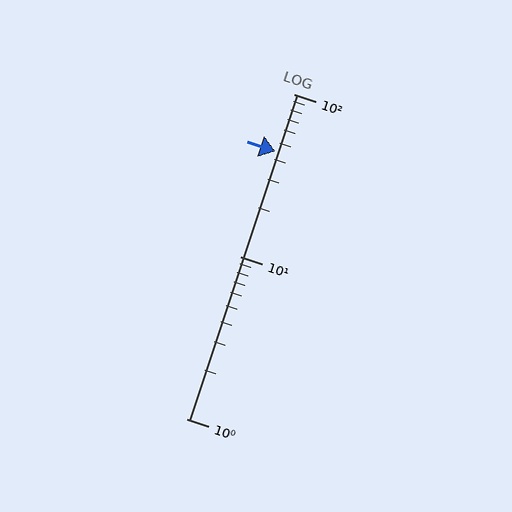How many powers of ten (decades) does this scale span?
The scale spans 2 decades, from 1 to 100.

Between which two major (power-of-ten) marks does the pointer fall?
The pointer is between 10 and 100.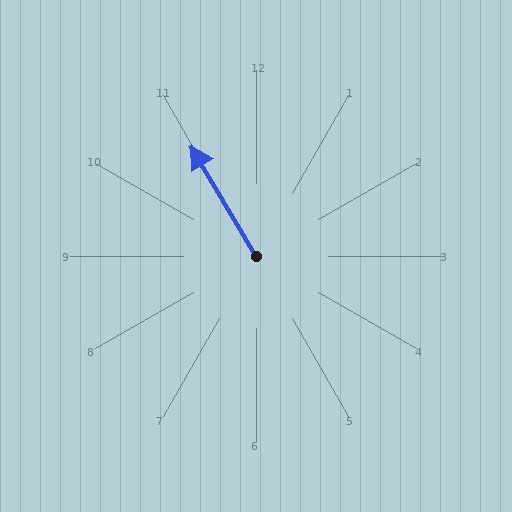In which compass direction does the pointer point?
Northwest.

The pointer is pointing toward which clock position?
Roughly 11 o'clock.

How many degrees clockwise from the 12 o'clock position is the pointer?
Approximately 329 degrees.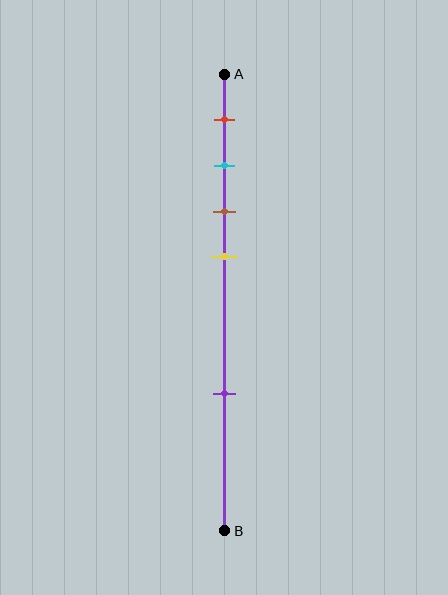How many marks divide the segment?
There are 5 marks dividing the segment.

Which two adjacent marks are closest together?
The cyan and brown marks are the closest adjacent pair.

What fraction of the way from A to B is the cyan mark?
The cyan mark is approximately 20% (0.2) of the way from A to B.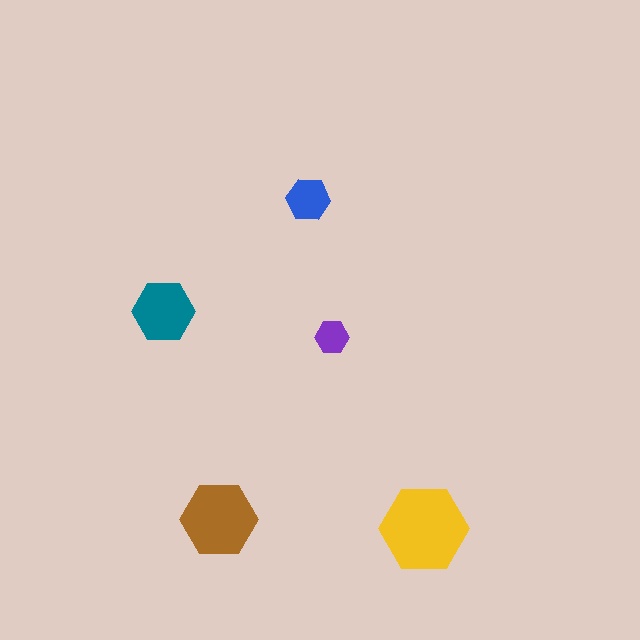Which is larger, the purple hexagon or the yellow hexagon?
The yellow one.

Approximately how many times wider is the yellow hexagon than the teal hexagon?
About 1.5 times wider.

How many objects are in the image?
There are 5 objects in the image.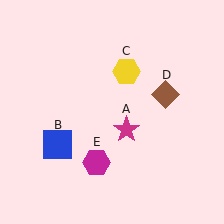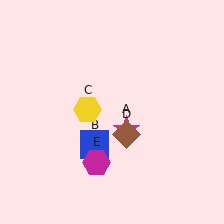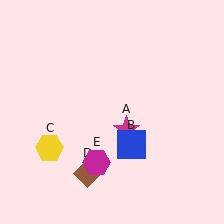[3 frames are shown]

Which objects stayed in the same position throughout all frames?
Magenta star (object A) and magenta hexagon (object E) remained stationary.